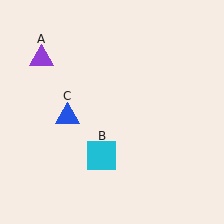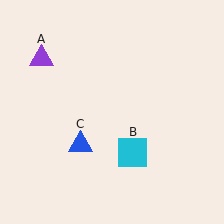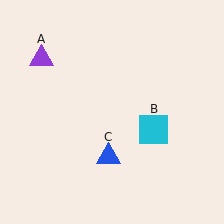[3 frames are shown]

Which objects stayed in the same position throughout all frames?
Purple triangle (object A) remained stationary.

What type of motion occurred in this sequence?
The cyan square (object B), blue triangle (object C) rotated counterclockwise around the center of the scene.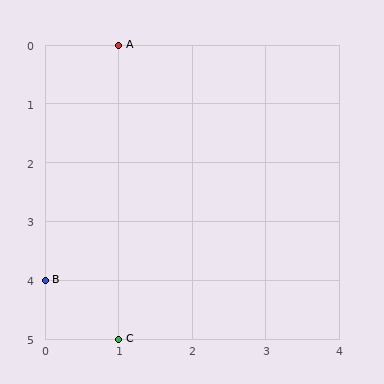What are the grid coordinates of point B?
Point B is at grid coordinates (0, 4).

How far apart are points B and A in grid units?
Points B and A are 1 column and 4 rows apart (about 4.1 grid units diagonally).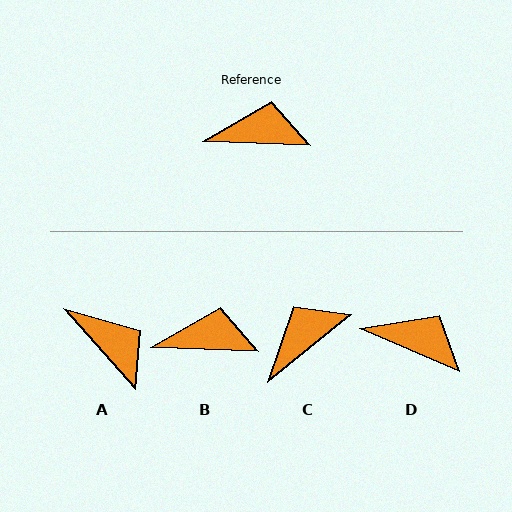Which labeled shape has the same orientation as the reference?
B.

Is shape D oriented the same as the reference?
No, it is off by about 21 degrees.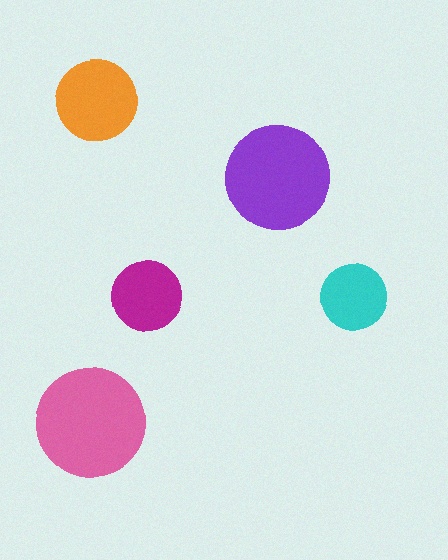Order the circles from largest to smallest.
the pink one, the purple one, the orange one, the magenta one, the cyan one.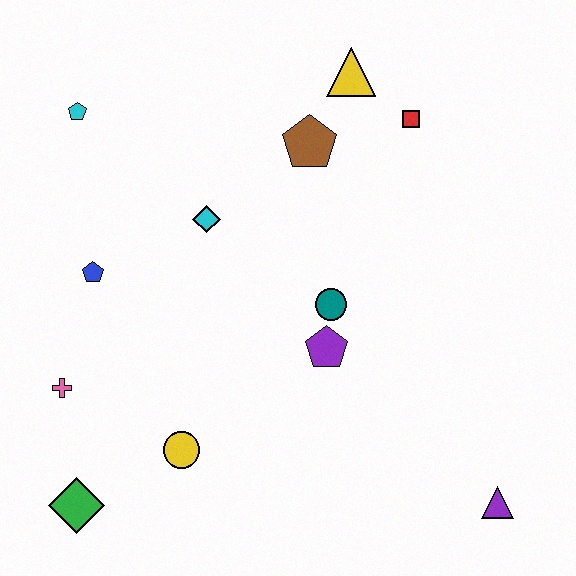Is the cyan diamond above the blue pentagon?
Yes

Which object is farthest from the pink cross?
The purple triangle is farthest from the pink cross.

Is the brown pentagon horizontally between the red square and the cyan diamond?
Yes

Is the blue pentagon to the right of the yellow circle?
No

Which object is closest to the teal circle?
The purple pentagon is closest to the teal circle.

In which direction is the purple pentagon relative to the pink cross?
The purple pentagon is to the right of the pink cross.